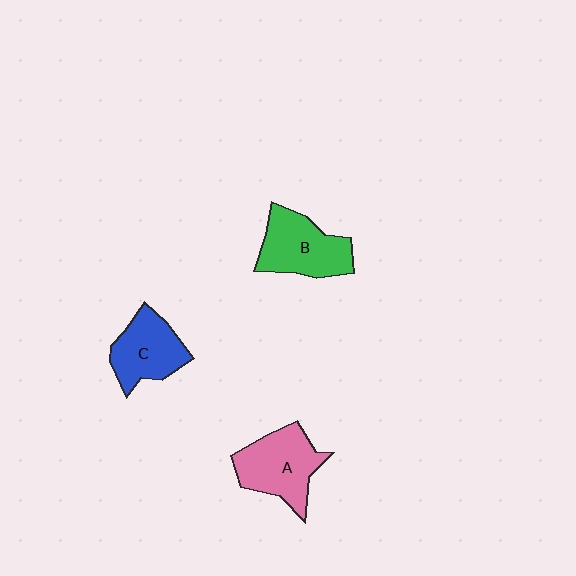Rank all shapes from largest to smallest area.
From largest to smallest: A (pink), B (green), C (blue).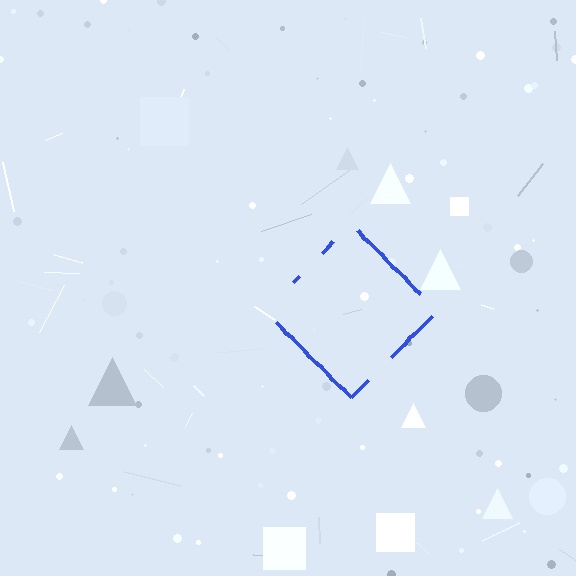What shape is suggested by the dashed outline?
The dashed outline suggests a diamond.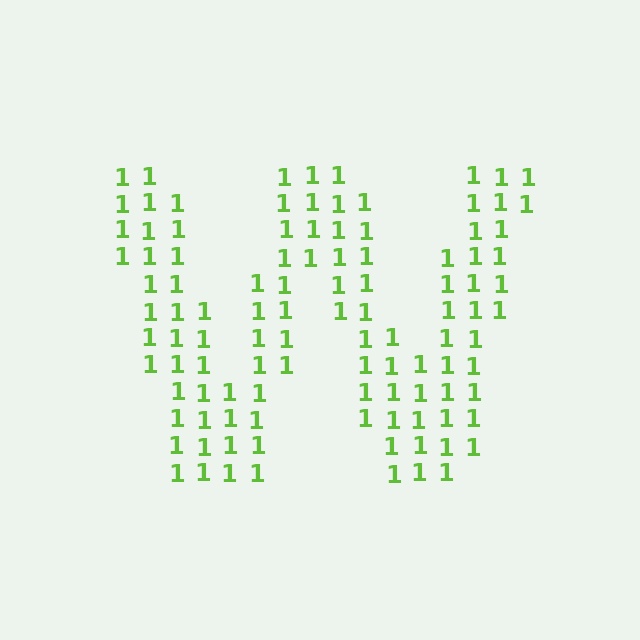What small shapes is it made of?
It is made of small digit 1's.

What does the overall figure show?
The overall figure shows the letter W.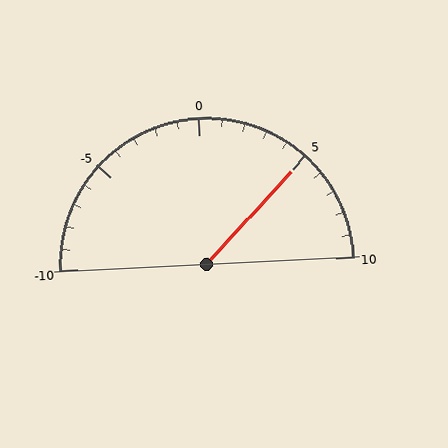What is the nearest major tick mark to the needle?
The nearest major tick mark is 5.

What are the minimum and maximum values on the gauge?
The gauge ranges from -10 to 10.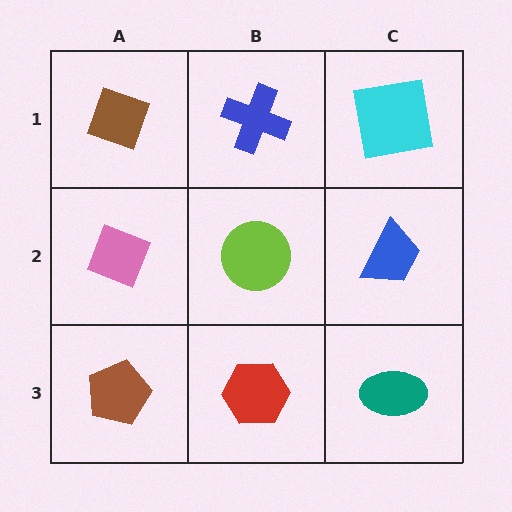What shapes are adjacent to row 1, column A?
A pink diamond (row 2, column A), a blue cross (row 1, column B).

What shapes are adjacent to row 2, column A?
A brown diamond (row 1, column A), a brown pentagon (row 3, column A), a lime circle (row 2, column B).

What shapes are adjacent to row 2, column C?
A cyan square (row 1, column C), a teal ellipse (row 3, column C), a lime circle (row 2, column B).